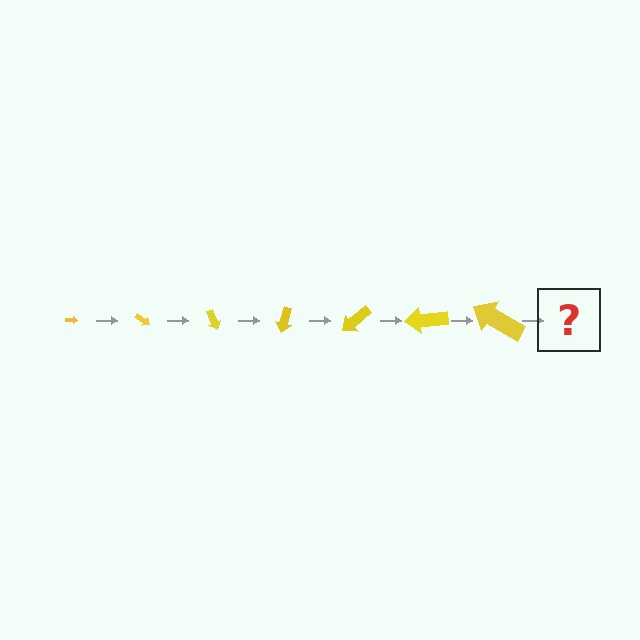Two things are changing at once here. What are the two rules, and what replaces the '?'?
The two rules are that the arrow grows larger each step and it rotates 35 degrees each step. The '?' should be an arrow, larger than the previous one and rotated 245 degrees from the start.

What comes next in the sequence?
The next element should be an arrow, larger than the previous one and rotated 245 degrees from the start.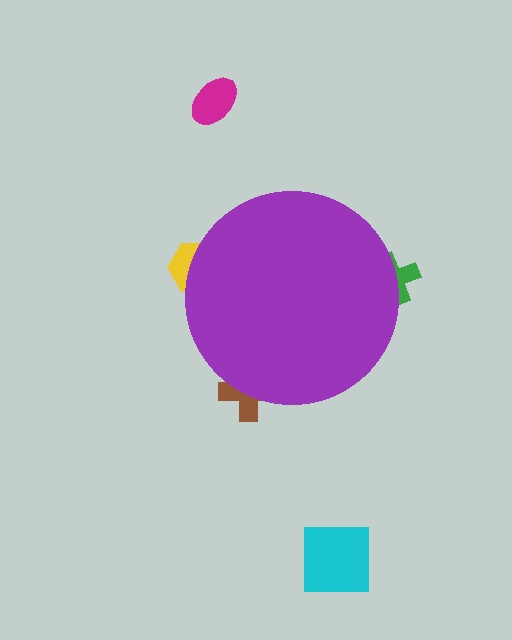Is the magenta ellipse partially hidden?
No, the magenta ellipse is fully visible.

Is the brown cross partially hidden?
Yes, the brown cross is partially hidden behind the purple circle.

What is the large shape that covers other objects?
A purple circle.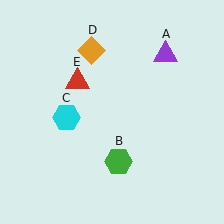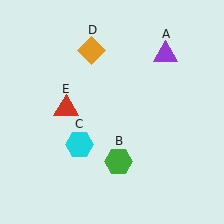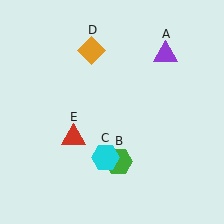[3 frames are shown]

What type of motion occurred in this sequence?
The cyan hexagon (object C), red triangle (object E) rotated counterclockwise around the center of the scene.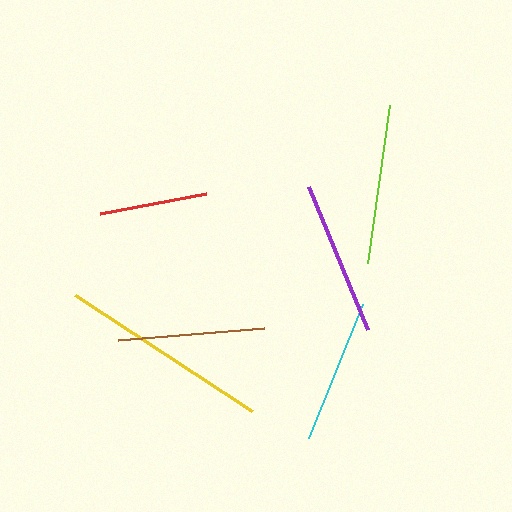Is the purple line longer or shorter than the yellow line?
The yellow line is longer than the purple line.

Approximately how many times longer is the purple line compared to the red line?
The purple line is approximately 1.4 times the length of the red line.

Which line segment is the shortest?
The red line is the shortest at approximately 108 pixels.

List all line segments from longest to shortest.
From longest to shortest: yellow, lime, purple, brown, cyan, red.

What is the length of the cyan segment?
The cyan segment is approximately 145 pixels long.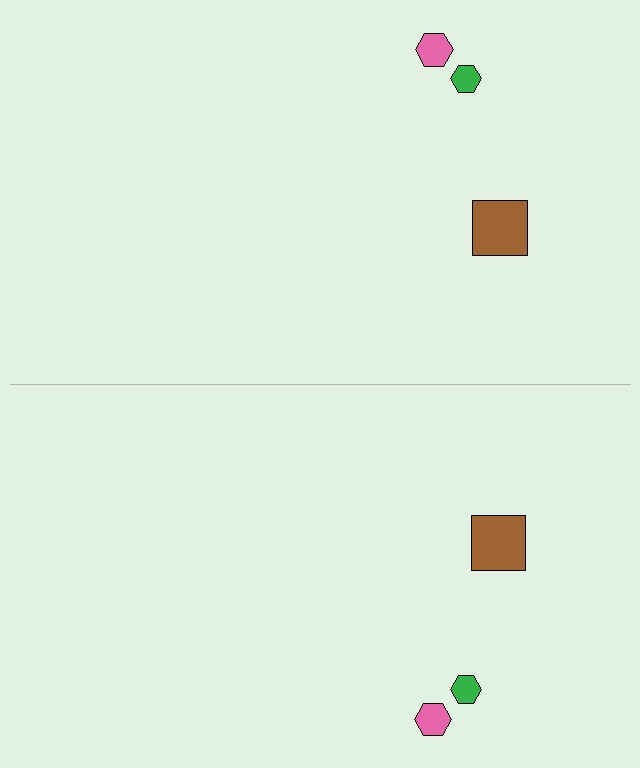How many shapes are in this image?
There are 6 shapes in this image.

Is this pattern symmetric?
Yes, this pattern has bilateral (reflection) symmetry.